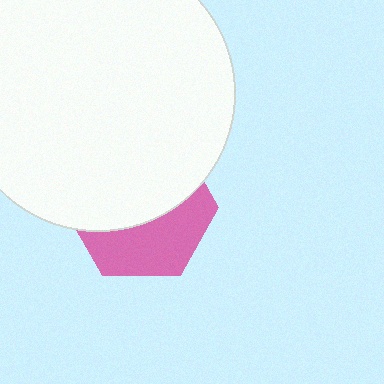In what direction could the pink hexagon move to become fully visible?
The pink hexagon could move down. That would shift it out from behind the white circle entirely.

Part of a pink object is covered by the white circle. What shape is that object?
It is a hexagon.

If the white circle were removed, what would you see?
You would see the complete pink hexagon.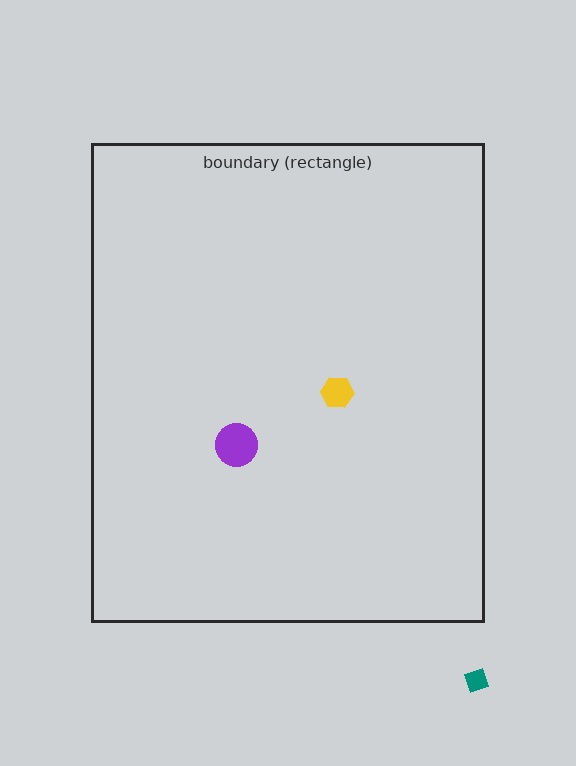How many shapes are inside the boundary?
2 inside, 1 outside.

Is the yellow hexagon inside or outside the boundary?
Inside.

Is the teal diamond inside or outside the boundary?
Outside.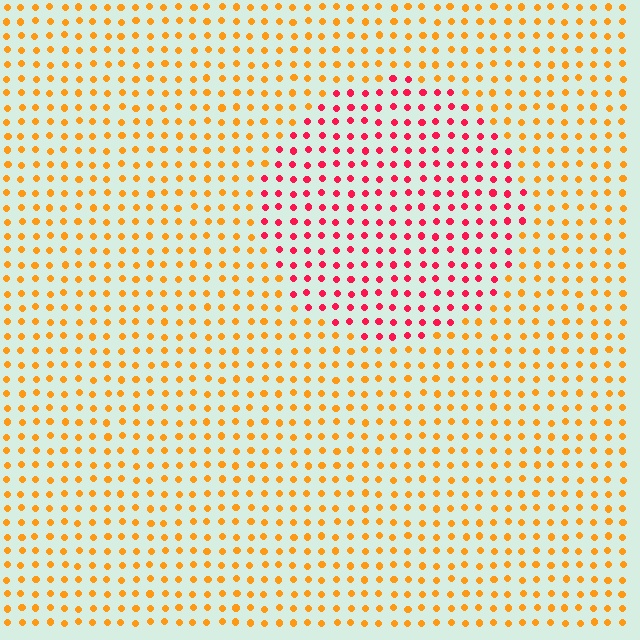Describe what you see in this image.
The image is filled with small orange elements in a uniform arrangement. A circle-shaped region is visible where the elements are tinted to a slightly different hue, forming a subtle color boundary.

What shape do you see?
I see a circle.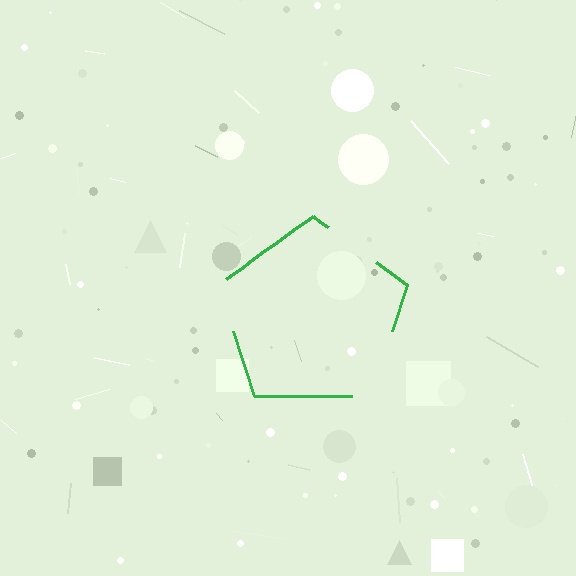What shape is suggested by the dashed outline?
The dashed outline suggests a pentagon.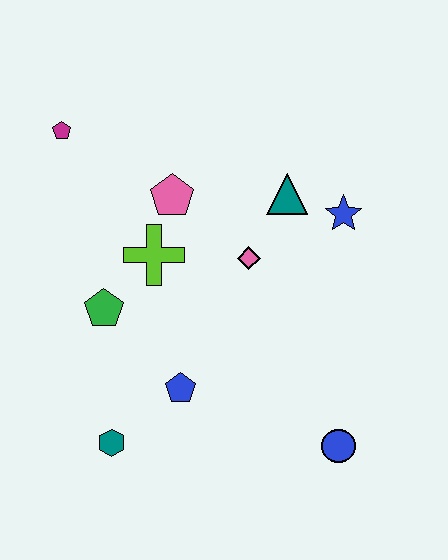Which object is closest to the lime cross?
The pink pentagon is closest to the lime cross.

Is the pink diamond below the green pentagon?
No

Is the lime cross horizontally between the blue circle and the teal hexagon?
Yes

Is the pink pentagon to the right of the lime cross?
Yes